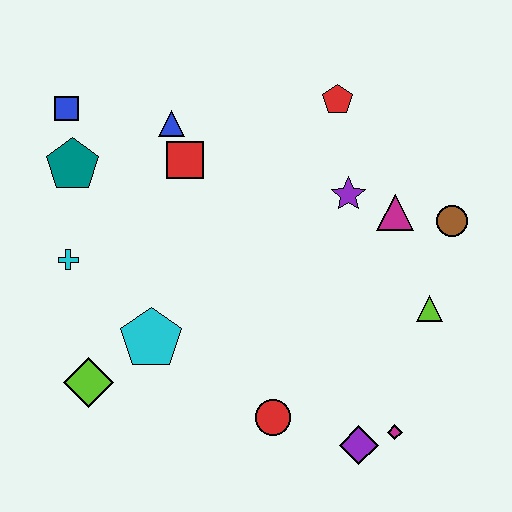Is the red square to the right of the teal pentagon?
Yes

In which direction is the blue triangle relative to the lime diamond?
The blue triangle is above the lime diamond.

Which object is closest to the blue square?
The teal pentagon is closest to the blue square.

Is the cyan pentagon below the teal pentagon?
Yes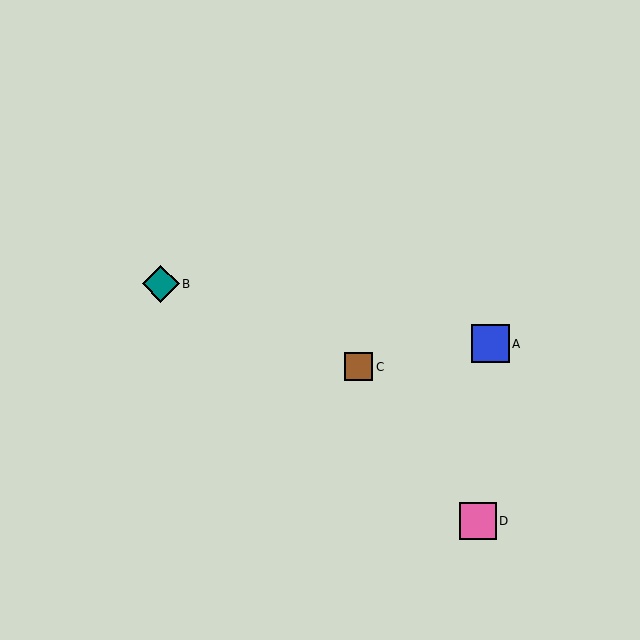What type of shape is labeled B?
Shape B is a teal diamond.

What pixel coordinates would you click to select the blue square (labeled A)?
Click at (490, 344) to select the blue square A.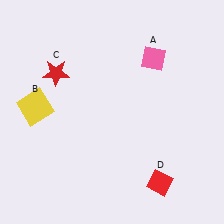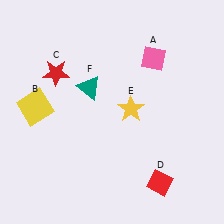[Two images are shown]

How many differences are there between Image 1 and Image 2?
There are 2 differences between the two images.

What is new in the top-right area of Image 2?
A yellow star (E) was added in the top-right area of Image 2.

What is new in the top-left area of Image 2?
A teal triangle (F) was added in the top-left area of Image 2.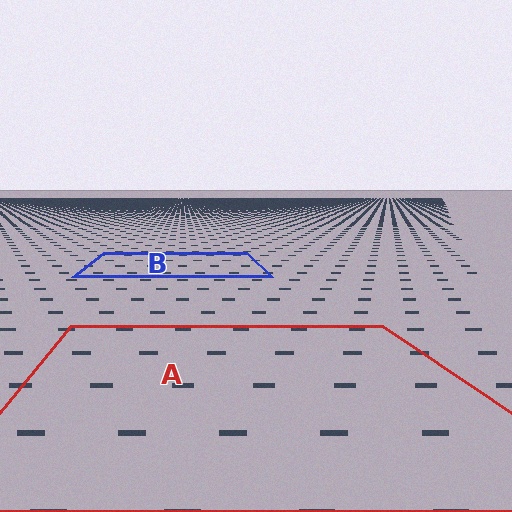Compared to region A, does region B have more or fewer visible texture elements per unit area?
Region B has more texture elements per unit area — they are packed more densely because it is farther away.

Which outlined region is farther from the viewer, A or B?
Region B is farther from the viewer — the texture elements inside it appear smaller and more densely packed.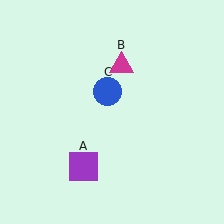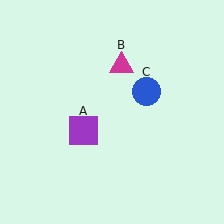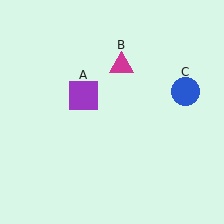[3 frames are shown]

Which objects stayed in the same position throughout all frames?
Magenta triangle (object B) remained stationary.